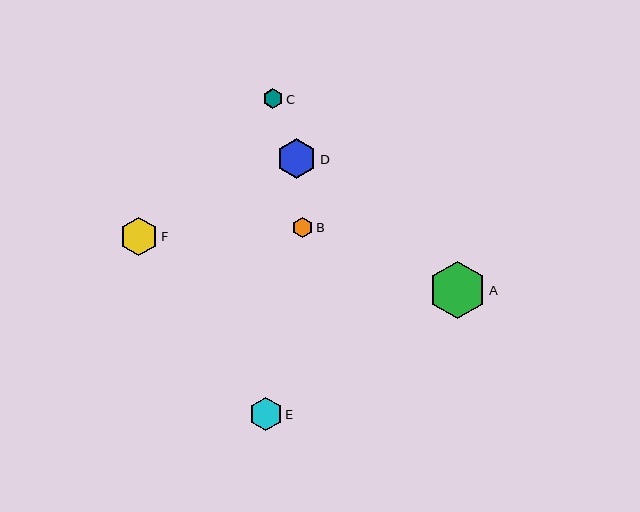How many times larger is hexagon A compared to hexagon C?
Hexagon A is approximately 3.0 times the size of hexagon C.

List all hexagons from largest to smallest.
From largest to smallest: A, D, F, E, B, C.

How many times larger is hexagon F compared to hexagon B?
Hexagon F is approximately 1.8 times the size of hexagon B.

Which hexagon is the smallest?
Hexagon C is the smallest with a size of approximately 19 pixels.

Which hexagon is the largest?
Hexagon A is the largest with a size of approximately 58 pixels.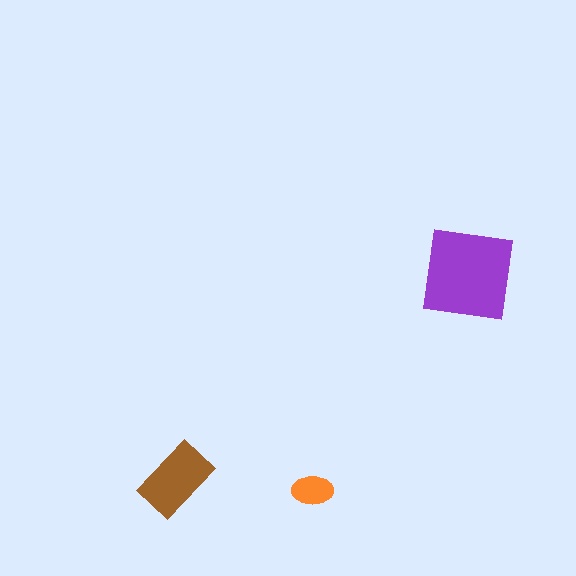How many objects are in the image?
There are 3 objects in the image.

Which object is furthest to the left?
The brown rectangle is leftmost.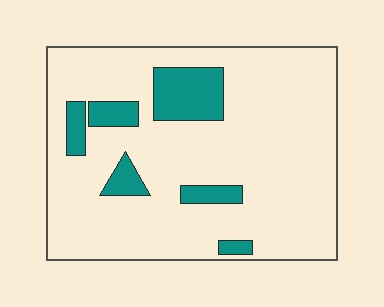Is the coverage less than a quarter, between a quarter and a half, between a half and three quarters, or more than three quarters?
Less than a quarter.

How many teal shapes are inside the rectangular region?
6.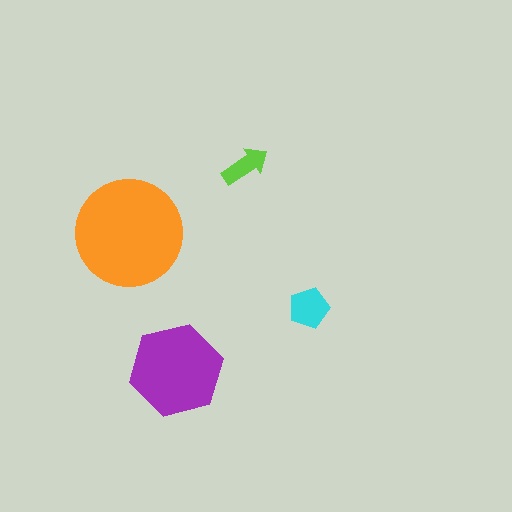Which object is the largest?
The orange circle.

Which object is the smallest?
The lime arrow.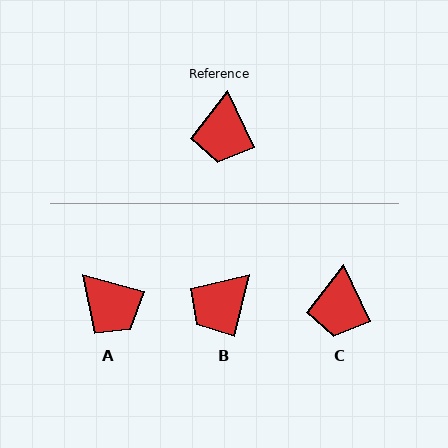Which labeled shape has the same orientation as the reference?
C.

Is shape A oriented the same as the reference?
No, it is off by about 49 degrees.